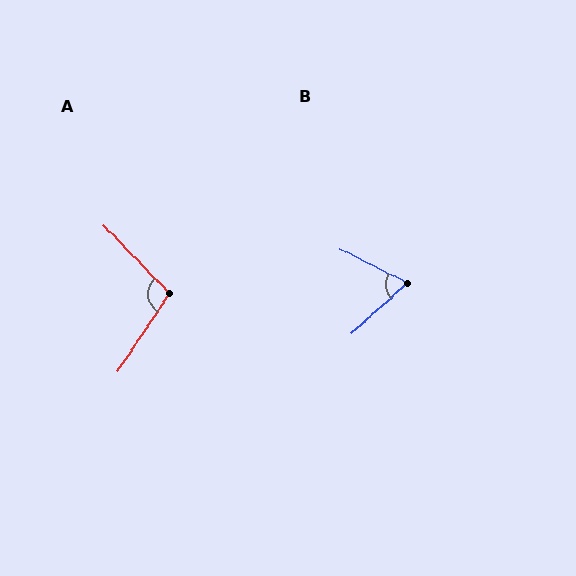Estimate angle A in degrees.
Approximately 102 degrees.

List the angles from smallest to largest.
B (69°), A (102°).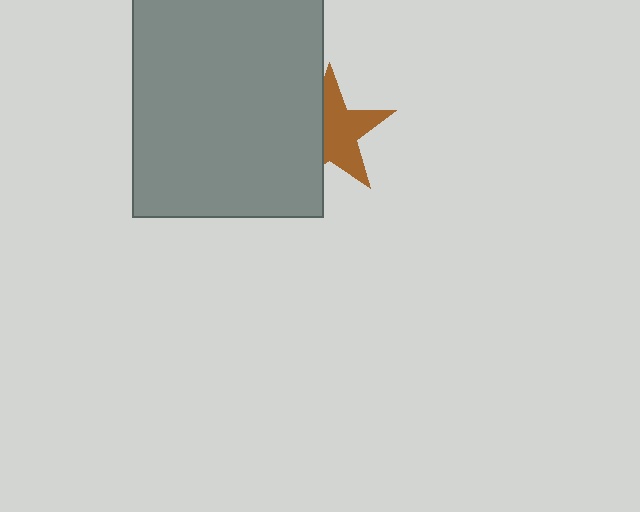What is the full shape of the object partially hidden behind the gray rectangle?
The partially hidden object is a brown star.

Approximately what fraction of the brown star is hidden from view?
Roughly 40% of the brown star is hidden behind the gray rectangle.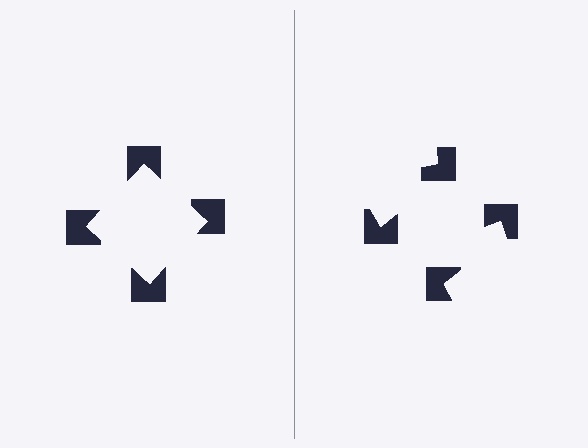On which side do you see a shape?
An illusory square appears on the left side. On the right side the wedge cuts are rotated, so no coherent shape forms.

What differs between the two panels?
The notched squares are positioned identically on both sides; only the wedge orientations differ. On the left they align to a square; on the right they are misaligned.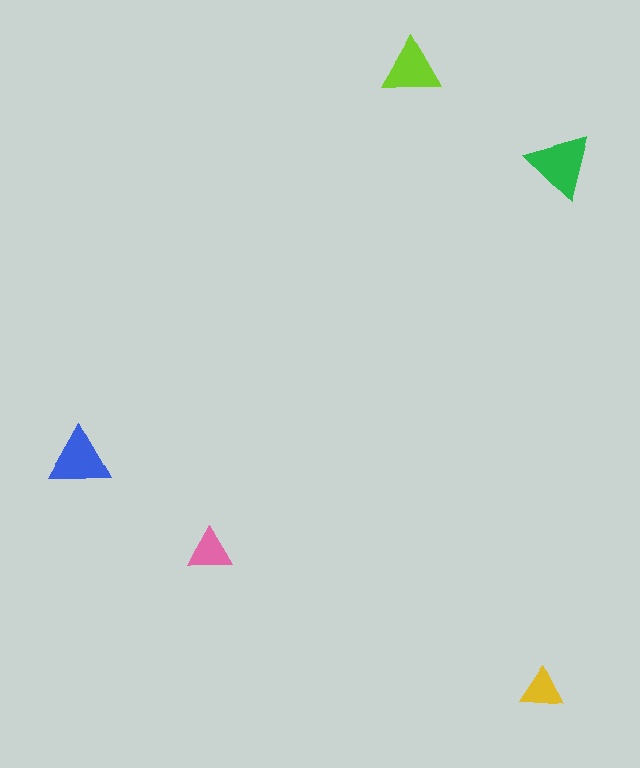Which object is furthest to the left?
The blue triangle is leftmost.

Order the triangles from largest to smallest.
the green one, the blue one, the lime one, the pink one, the yellow one.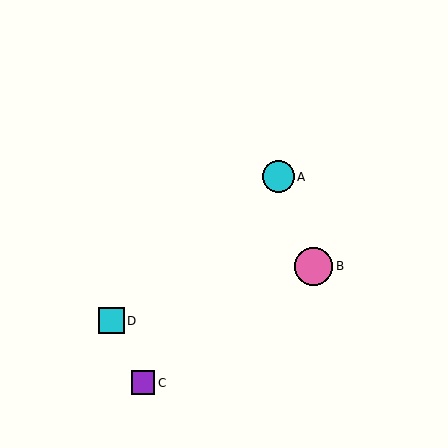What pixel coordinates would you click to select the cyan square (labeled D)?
Click at (111, 321) to select the cyan square D.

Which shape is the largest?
The pink circle (labeled B) is the largest.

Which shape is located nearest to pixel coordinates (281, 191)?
The cyan circle (labeled A) at (278, 177) is nearest to that location.